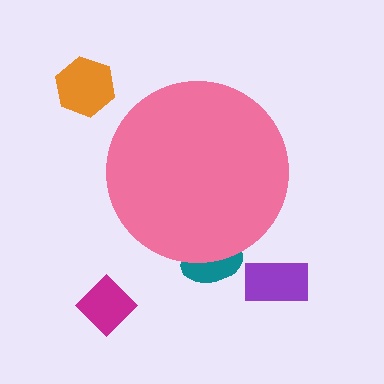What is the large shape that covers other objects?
A pink circle.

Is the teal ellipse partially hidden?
Yes, the teal ellipse is partially hidden behind the pink circle.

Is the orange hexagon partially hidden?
No, the orange hexagon is fully visible.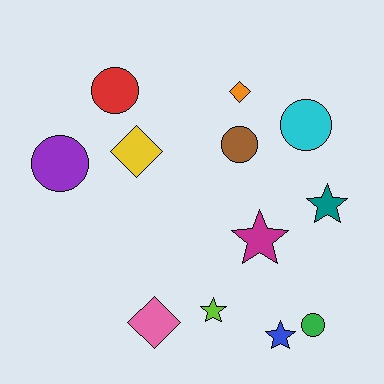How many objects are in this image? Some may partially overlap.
There are 12 objects.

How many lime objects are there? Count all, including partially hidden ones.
There is 1 lime object.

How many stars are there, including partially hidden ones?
There are 4 stars.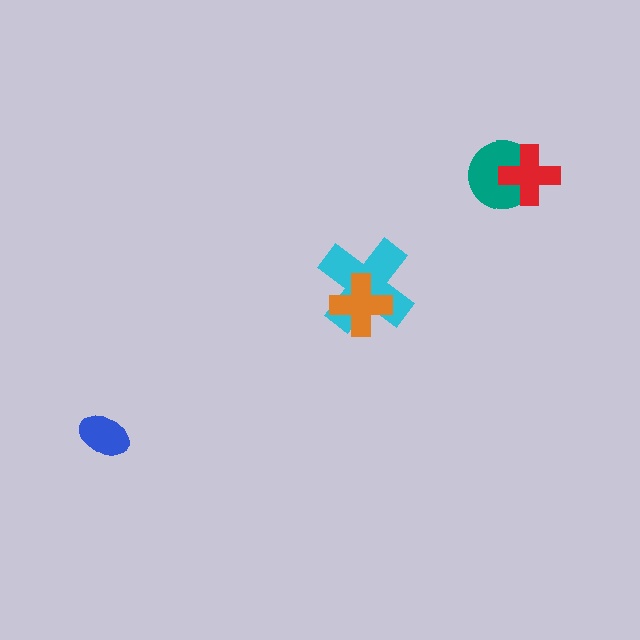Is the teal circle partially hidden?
Yes, it is partially covered by another shape.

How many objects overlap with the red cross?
1 object overlaps with the red cross.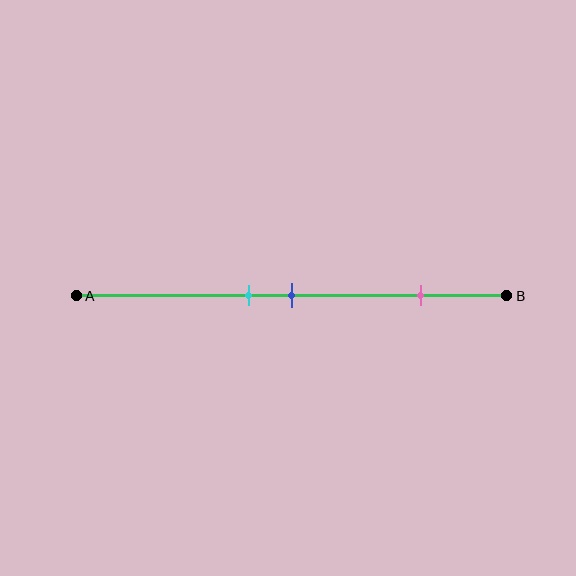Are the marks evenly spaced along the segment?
No, the marks are not evenly spaced.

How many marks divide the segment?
There are 3 marks dividing the segment.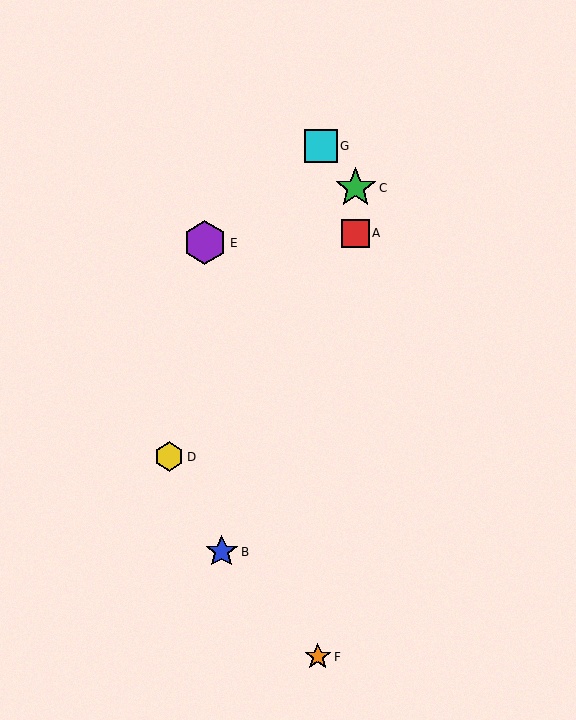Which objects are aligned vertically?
Objects A, C are aligned vertically.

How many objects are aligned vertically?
2 objects (A, C) are aligned vertically.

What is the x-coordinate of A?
Object A is at x≈356.